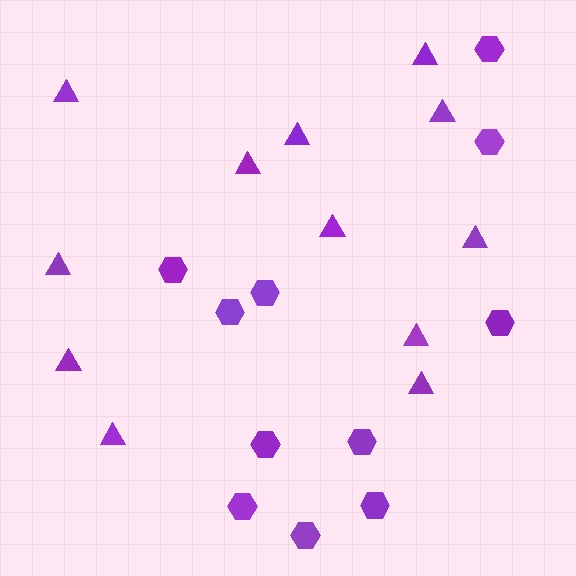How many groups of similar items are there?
There are 2 groups: one group of triangles (12) and one group of hexagons (11).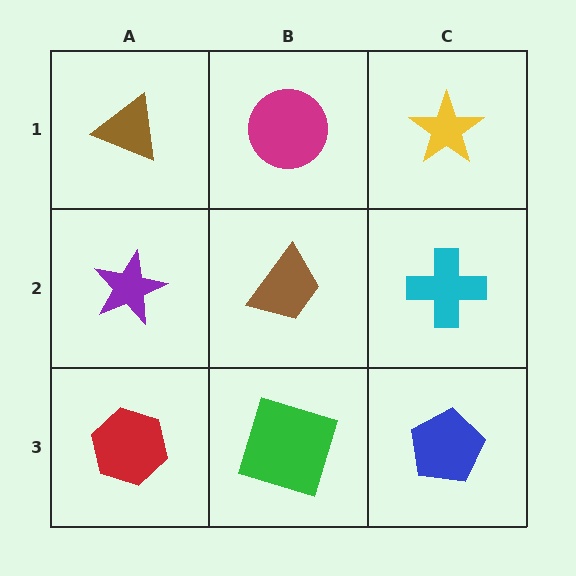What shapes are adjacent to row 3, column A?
A purple star (row 2, column A), a green square (row 3, column B).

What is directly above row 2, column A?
A brown triangle.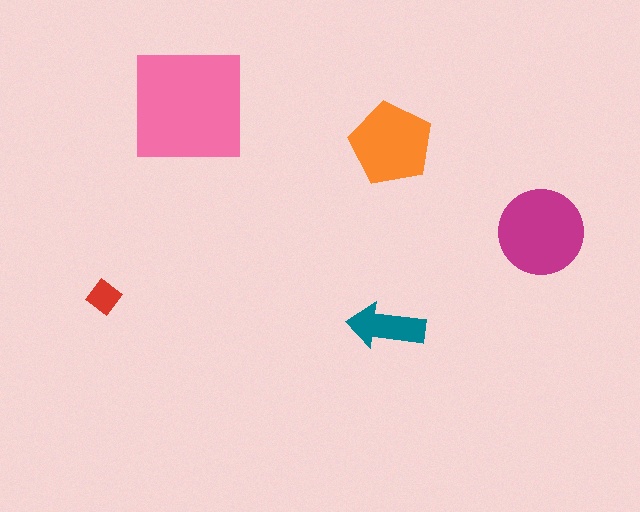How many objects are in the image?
There are 5 objects in the image.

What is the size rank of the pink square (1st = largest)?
1st.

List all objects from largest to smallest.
The pink square, the magenta circle, the orange pentagon, the teal arrow, the red diamond.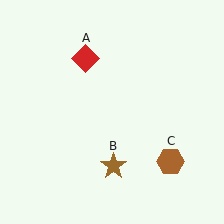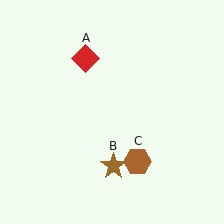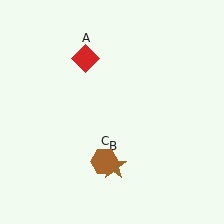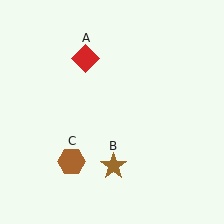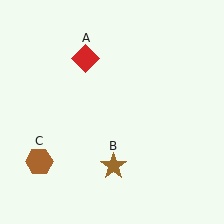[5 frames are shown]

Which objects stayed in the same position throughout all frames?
Red diamond (object A) and brown star (object B) remained stationary.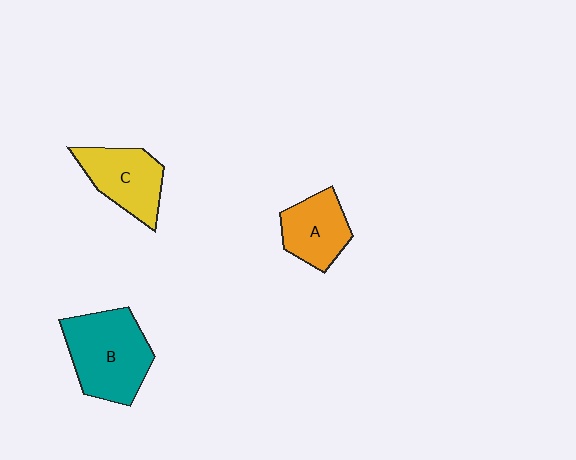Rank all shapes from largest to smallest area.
From largest to smallest: B (teal), C (yellow), A (orange).